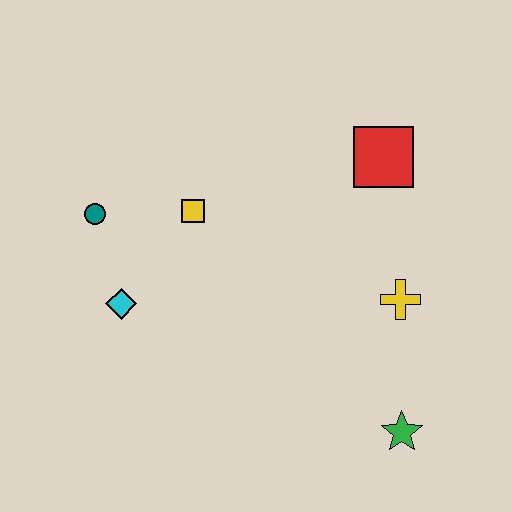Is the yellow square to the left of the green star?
Yes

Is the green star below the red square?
Yes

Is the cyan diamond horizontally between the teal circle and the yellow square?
Yes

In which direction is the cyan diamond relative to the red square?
The cyan diamond is to the left of the red square.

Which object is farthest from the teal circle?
The green star is farthest from the teal circle.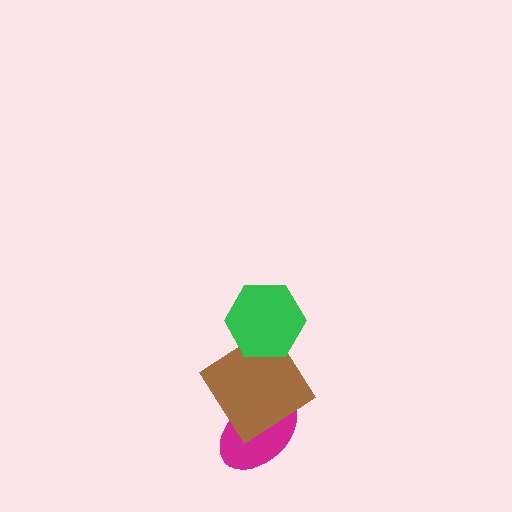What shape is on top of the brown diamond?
The green hexagon is on top of the brown diamond.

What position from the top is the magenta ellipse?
The magenta ellipse is 3rd from the top.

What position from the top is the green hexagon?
The green hexagon is 1st from the top.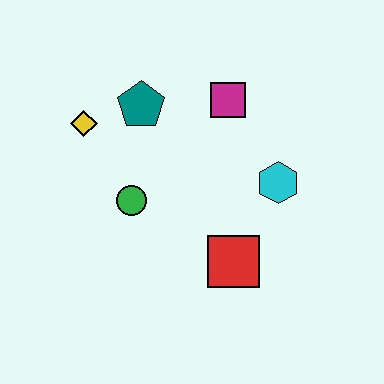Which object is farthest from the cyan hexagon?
The yellow diamond is farthest from the cyan hexagon.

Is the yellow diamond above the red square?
Yes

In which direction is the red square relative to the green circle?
The red square is to the right of the green circle.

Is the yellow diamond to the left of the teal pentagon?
Yes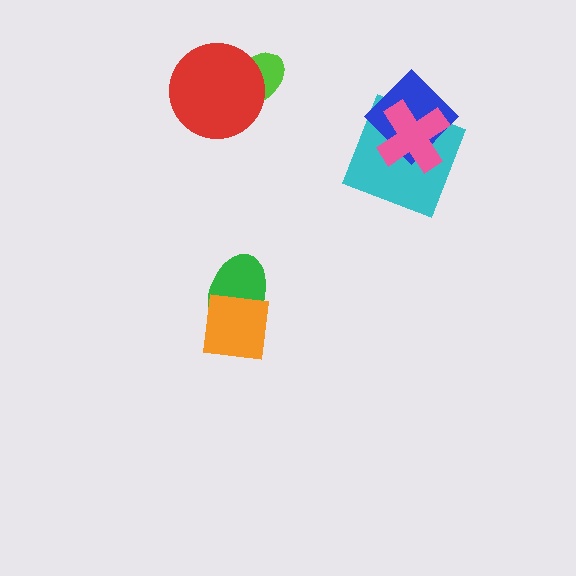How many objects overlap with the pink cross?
2 objects overlap with the pink cross.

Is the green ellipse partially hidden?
Yes, it is partially covered by another shape.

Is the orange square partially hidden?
No, no other shape covers it.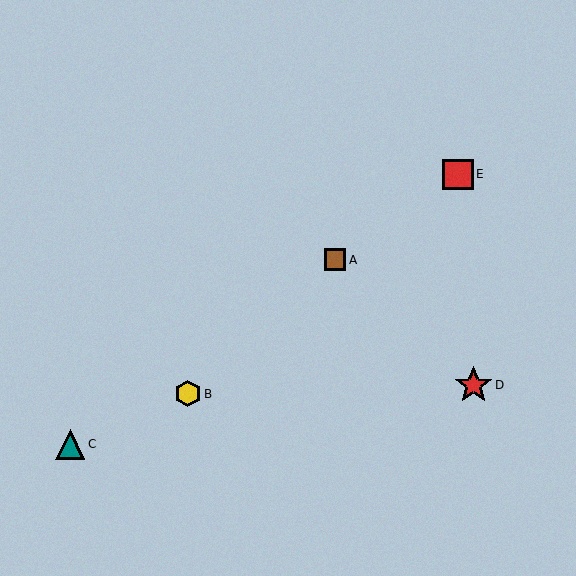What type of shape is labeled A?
Shape A is a brown square.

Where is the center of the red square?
The center of the red square is at (458, 174).